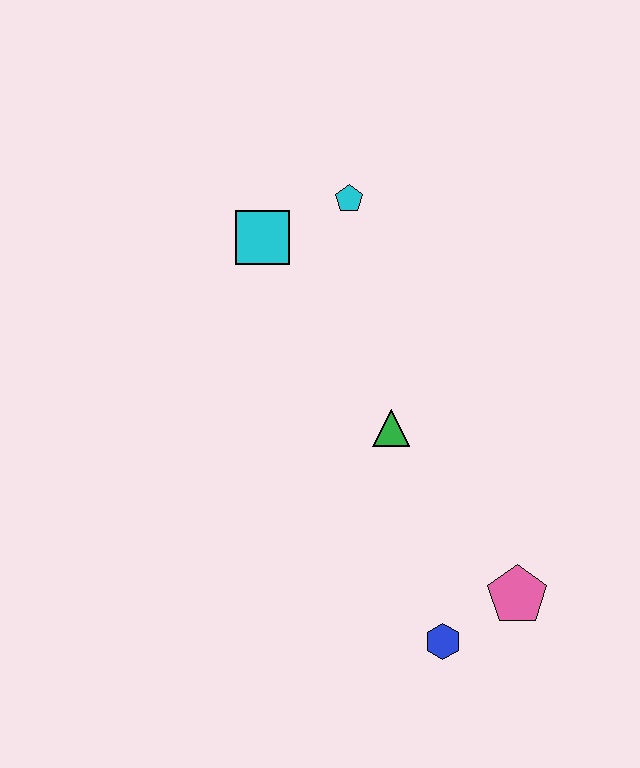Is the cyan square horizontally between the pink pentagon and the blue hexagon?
No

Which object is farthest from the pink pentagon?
The cyan square is farthest from the pink pentagon.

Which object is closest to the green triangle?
The pink pentagon is closest to the green triangle.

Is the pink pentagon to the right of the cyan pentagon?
Yes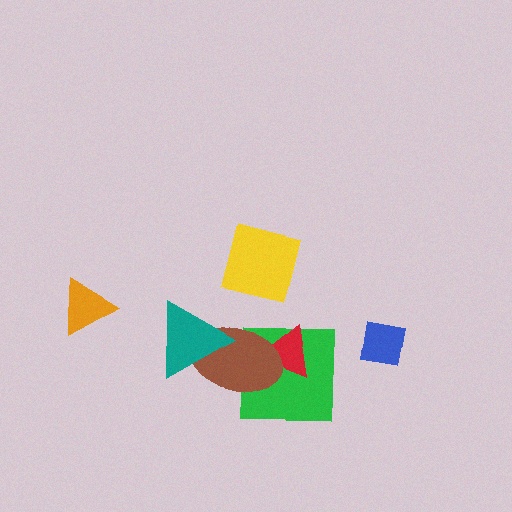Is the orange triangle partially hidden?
No, no other shape covers it.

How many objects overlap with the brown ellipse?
3 objects overlap with the brown ellipse.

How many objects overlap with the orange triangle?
0 objects overlap with the orange triangle.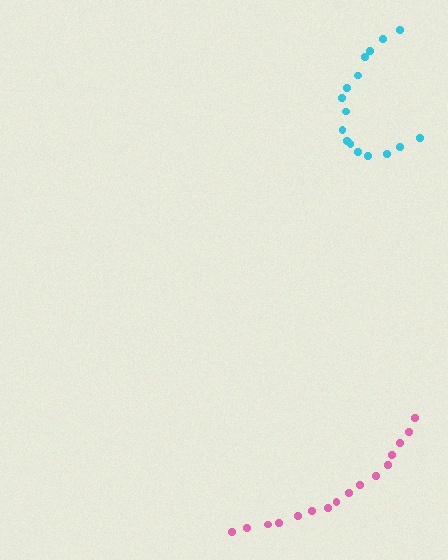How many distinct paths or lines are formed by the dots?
There are 2 distinct paths.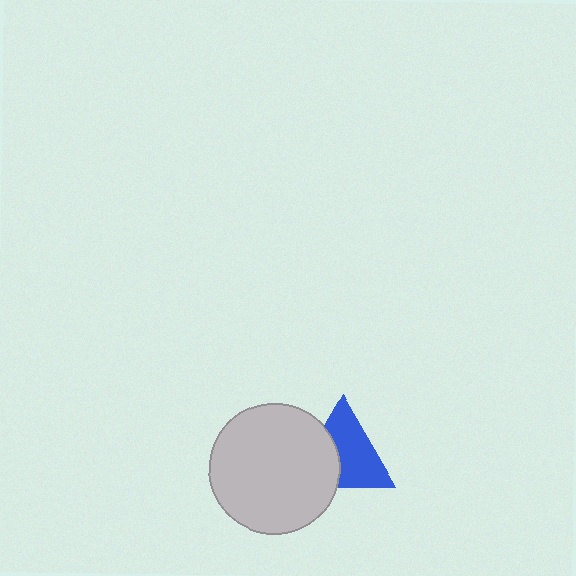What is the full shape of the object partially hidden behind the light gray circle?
The partially hidden object is a blue triangle.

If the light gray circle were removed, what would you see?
You would see the complete blue triangle.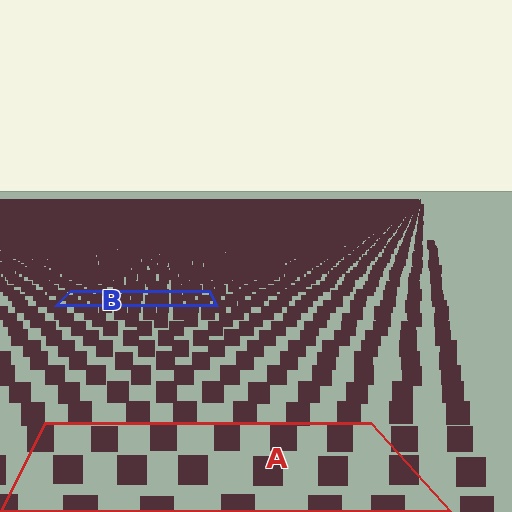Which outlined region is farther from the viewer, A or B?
Region B is farther from the viewer — the texture elements inside it appear smaller and more densely packed.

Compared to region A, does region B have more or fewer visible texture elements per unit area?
Region B has more texture elements per unit area — they are packed more densely because it is farther away.